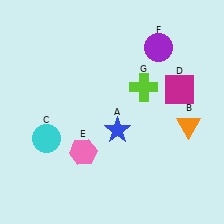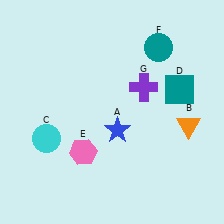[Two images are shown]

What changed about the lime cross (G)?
In Image 1, G is lime. In Image 2, it changed to purple.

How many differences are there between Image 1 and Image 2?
There are 3 differences between the two images.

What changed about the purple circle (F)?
In Image 1, F is purple. In Image 2, it changed to teal.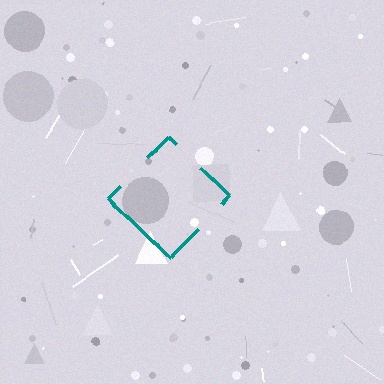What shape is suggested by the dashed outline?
The dashed outline suggests a diamond.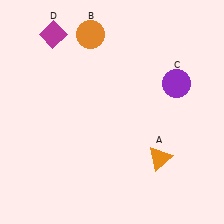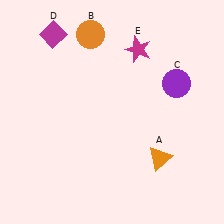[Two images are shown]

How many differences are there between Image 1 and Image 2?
There is 1 difference between the two images.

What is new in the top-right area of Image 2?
A magenta star (E) was added in the top-right area of Image 2.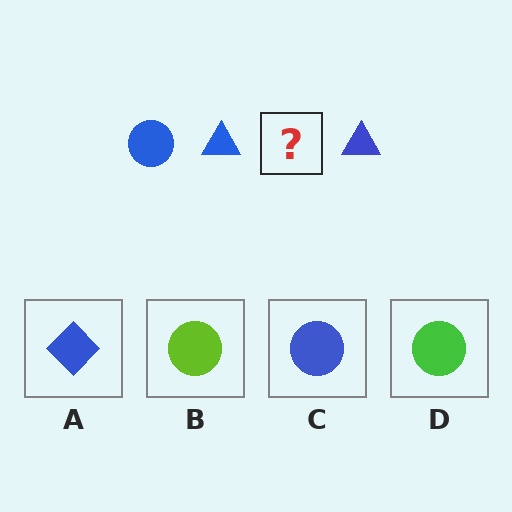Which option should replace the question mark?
Option C.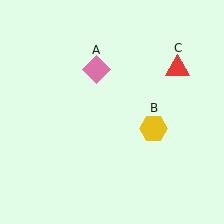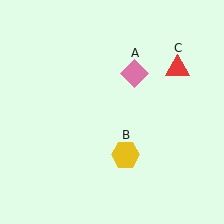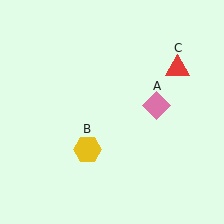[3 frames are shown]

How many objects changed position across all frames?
2 objects changed position: pink diamond (object A), yellow hexagon (object B).